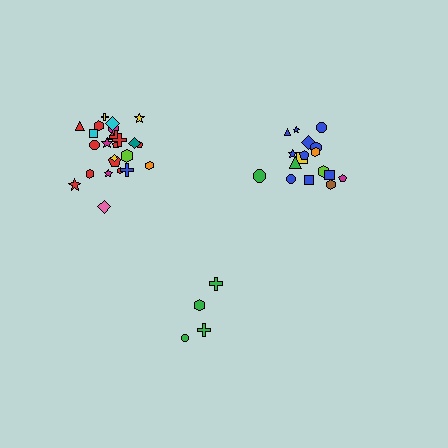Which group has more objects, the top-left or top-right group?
The top-left group.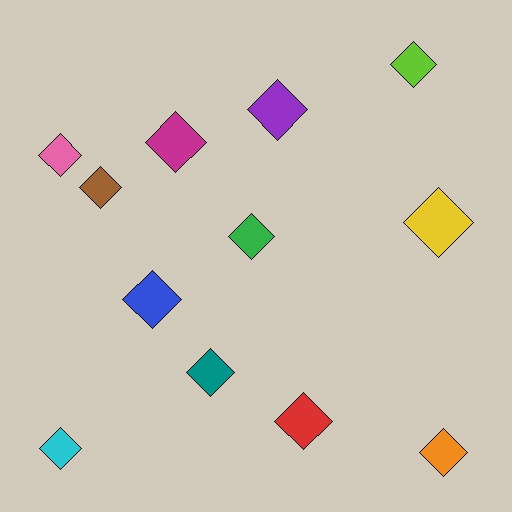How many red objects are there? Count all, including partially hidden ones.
There is 1 red object.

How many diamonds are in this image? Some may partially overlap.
There are 12 diamonds.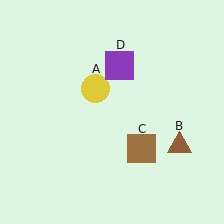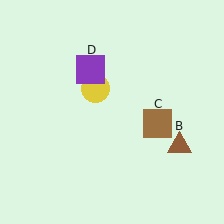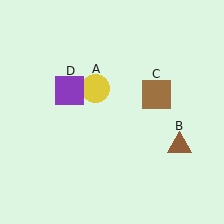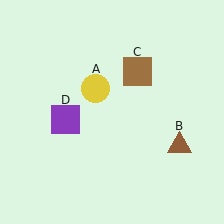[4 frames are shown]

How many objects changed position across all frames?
2 objects changed position: brown square (object C), purple square (object D).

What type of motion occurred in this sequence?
The brown square (object C), purple square (object D) rotated counterclockwise around the center of the scene.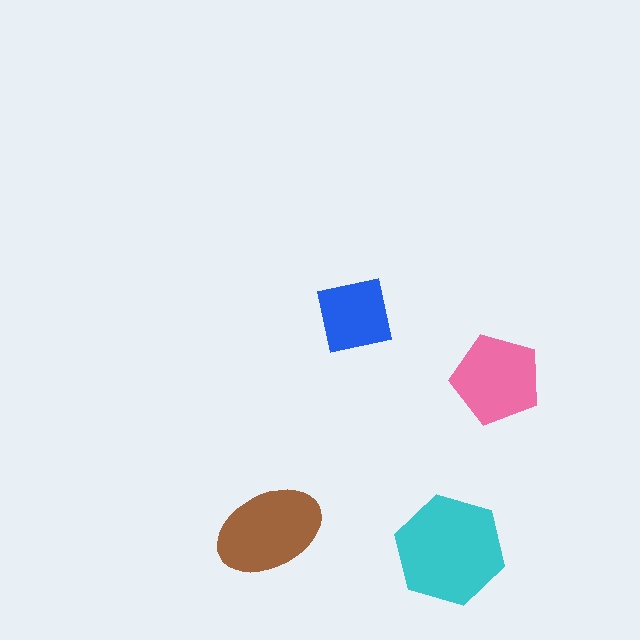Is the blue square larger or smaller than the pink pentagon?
Smaller.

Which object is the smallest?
The blue square.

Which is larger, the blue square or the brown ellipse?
The brown ellipse.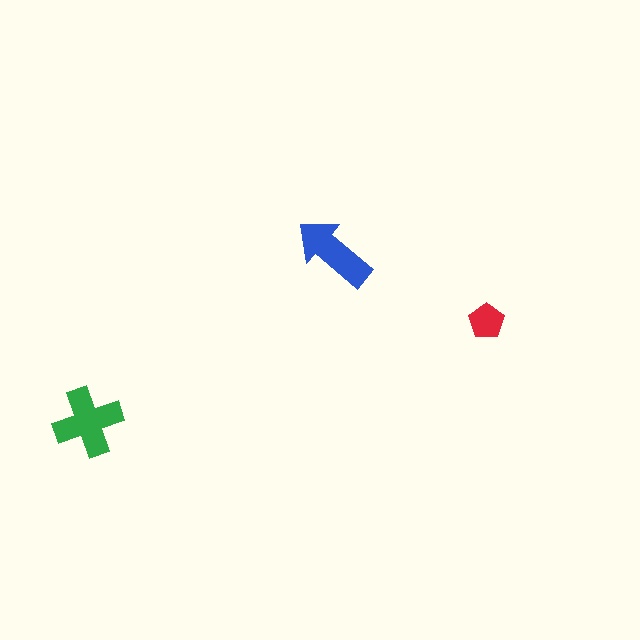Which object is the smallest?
The red pentagon.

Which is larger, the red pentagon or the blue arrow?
The blue arrow.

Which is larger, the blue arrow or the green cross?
The green cross.